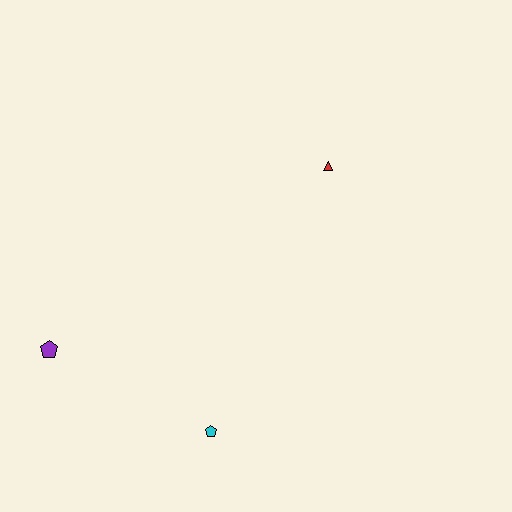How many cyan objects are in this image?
There is 1 cyan object.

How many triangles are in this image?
There is 1 triangle.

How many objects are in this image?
There are 3 objects.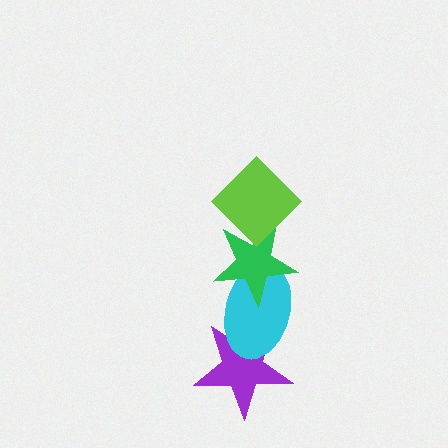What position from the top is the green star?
The green star is 2nd from the top.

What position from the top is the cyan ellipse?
The cyan ellipse is 3rd from the top.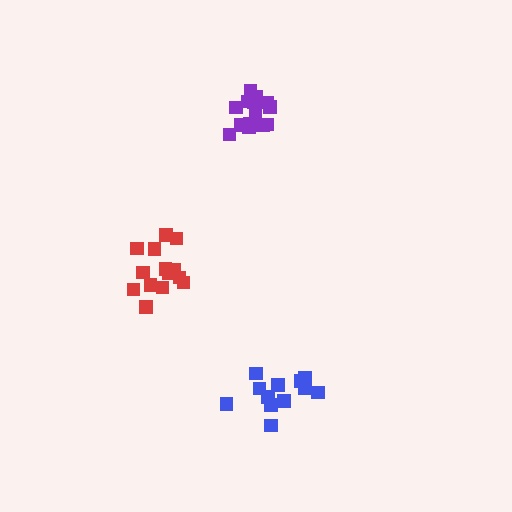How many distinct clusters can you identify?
There are 3 distinct clusters.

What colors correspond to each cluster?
The clusters are colored: red, blue, purple.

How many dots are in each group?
Group 1: 14 dots, Group 2: 13 dots, Group 3: 14 dots (41 total).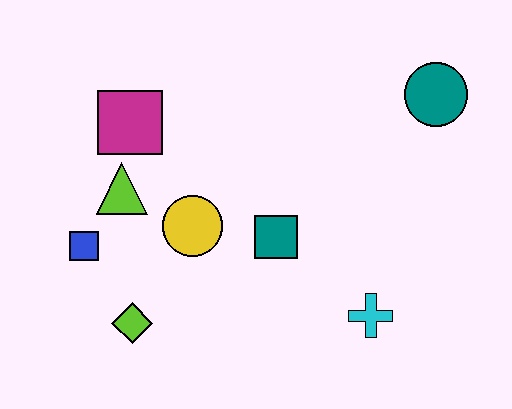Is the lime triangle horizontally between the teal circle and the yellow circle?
No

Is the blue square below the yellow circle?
Yes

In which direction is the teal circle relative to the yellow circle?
The teal circle is to the right of the yellow circle.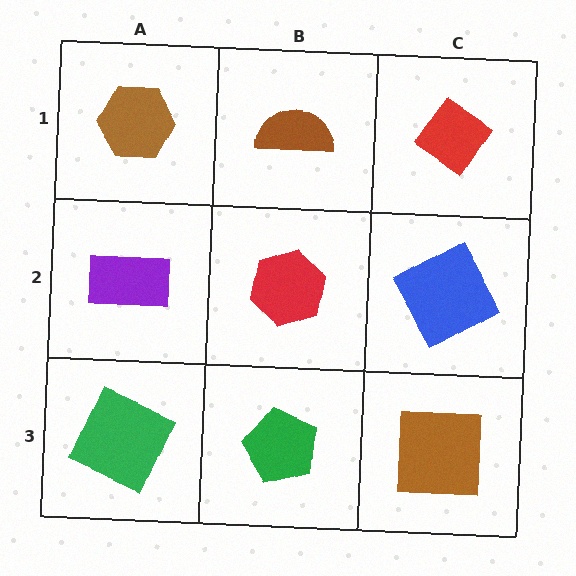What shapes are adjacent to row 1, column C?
A blue square (row 2, column C), a brown semicircle (row 1, column B).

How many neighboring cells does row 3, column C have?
2.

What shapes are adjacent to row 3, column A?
A purple rectangle (row 2, column A), a green pentagon (row 3, column B).